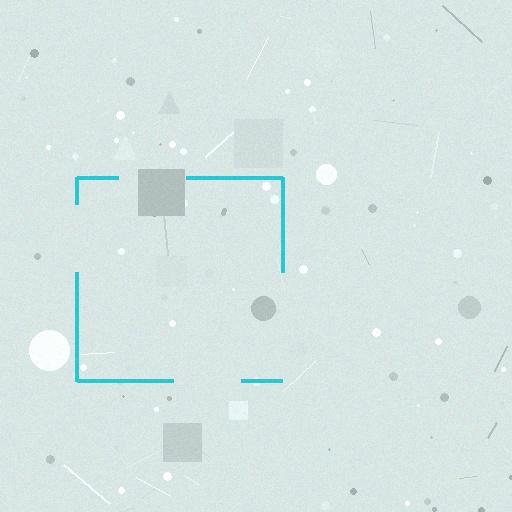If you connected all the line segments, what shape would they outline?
They would outline a square.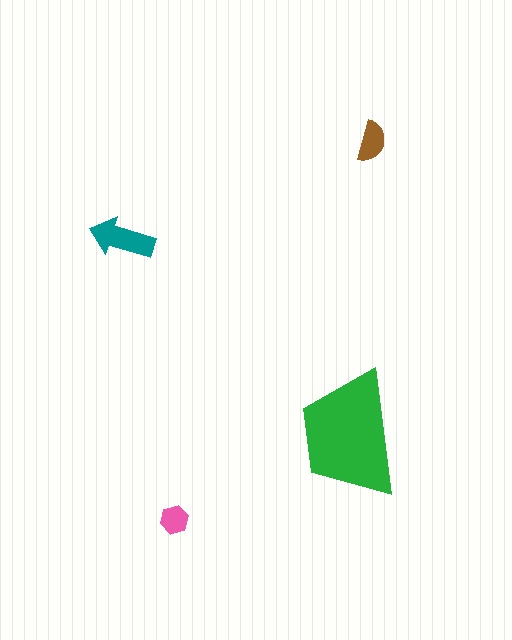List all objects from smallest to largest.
The pink hexagon, the brown semicircle, the teal arrow, the green trapezoid.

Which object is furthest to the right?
The brown semicircle is rightmost.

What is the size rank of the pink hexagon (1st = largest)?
4th.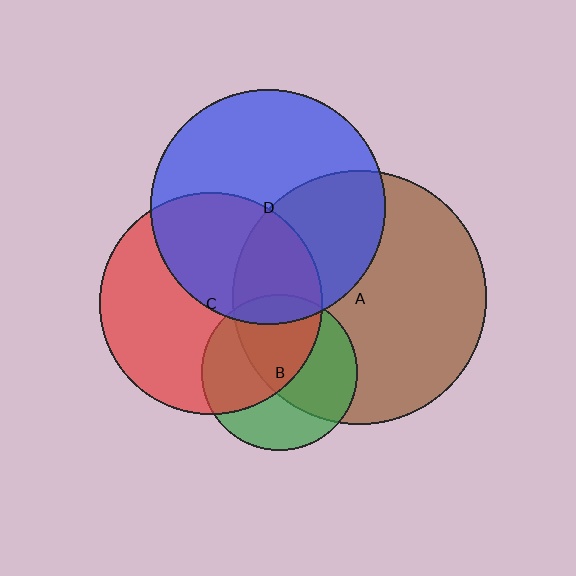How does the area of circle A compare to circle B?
Approximately 2.6 times.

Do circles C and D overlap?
Yes.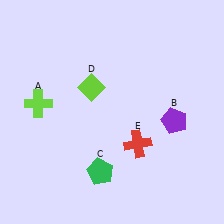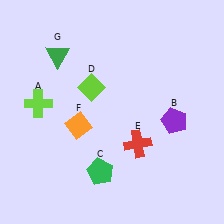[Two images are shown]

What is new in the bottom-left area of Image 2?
An orange diamond (F) was added in the bottom-left area of Image 2.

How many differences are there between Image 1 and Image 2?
There are 2 differences between the two images.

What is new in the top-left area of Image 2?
A green triangle (G) was added in the top-left area of Image 2.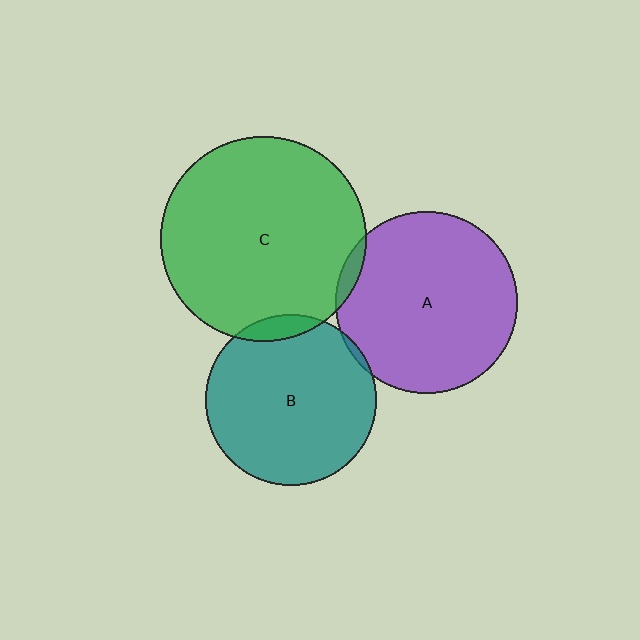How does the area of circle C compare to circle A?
Approximately 1.3 times.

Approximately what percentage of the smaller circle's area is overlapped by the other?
Approximately 5%.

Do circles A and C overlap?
Yes.